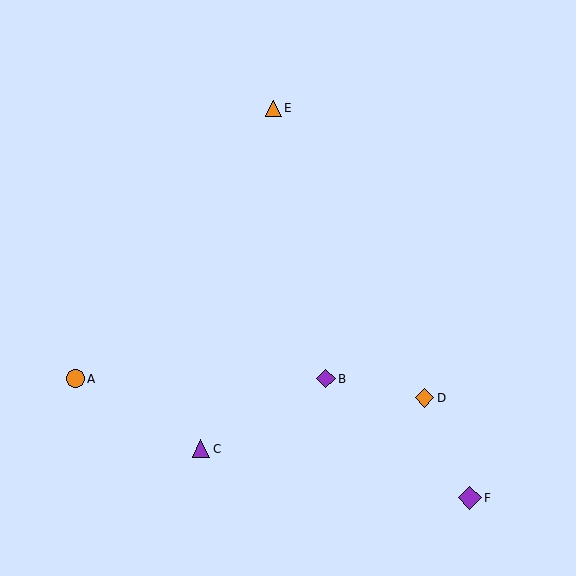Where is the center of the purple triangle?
The center of the purple triangle is at (201, 449).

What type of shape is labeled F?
Shape F is a purple diamond.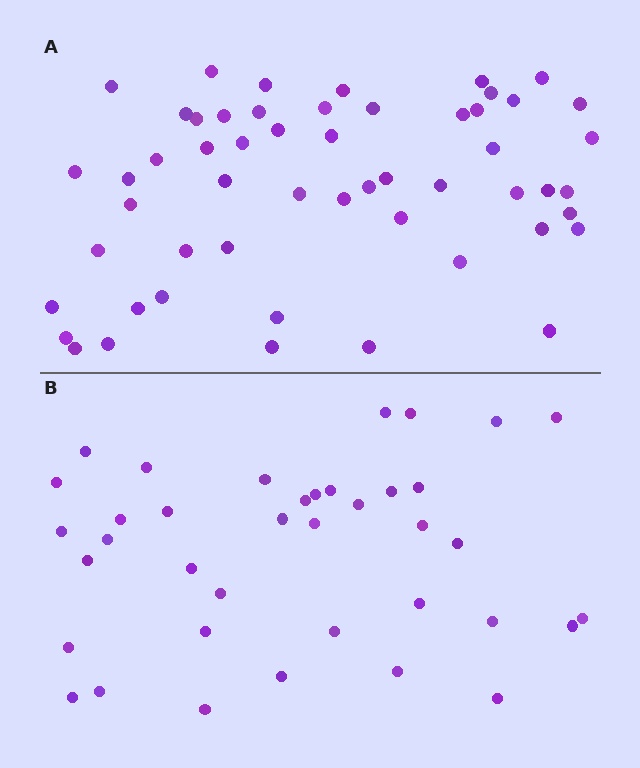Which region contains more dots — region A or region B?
Region A (the top region) has more dots.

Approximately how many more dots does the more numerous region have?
Region A has approximately 15 more dots than region B.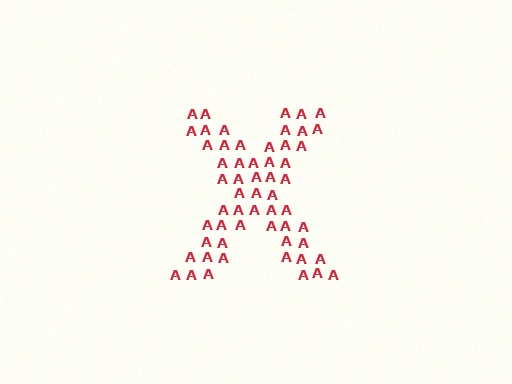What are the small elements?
The small elements are letter A's.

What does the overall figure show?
The overall figure shows the letter X.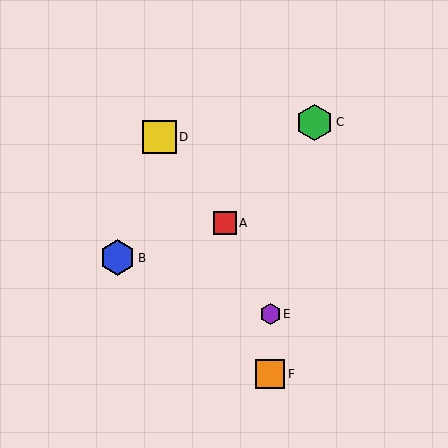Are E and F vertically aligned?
Yes, both are at x≈270.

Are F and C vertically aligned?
No, F is at x≈270 and C is at x≈315.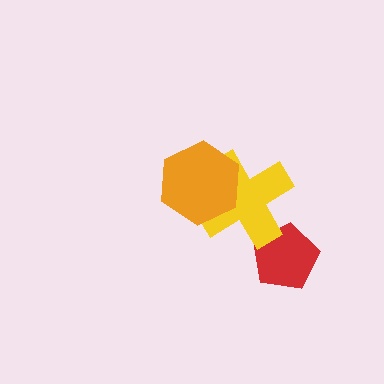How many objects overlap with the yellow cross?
2 objects overlap with the yellow cross.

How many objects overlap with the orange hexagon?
1 object overlaps with the orange hexagon.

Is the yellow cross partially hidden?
Yes, it is partially covered by another shape.